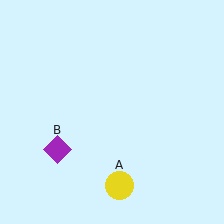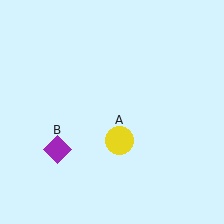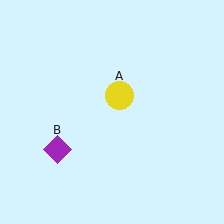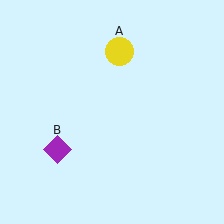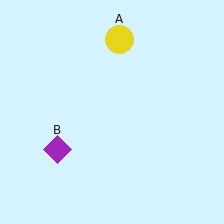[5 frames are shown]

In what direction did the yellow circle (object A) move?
The yellow circle (object A) moved up.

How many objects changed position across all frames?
1 object changed position: yellow circle (object A).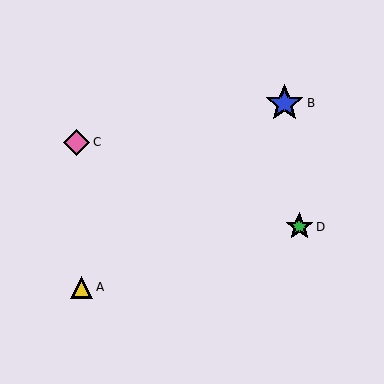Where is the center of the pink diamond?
The center of the pink diamond is at (77, 142).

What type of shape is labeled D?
Shape D is a green star.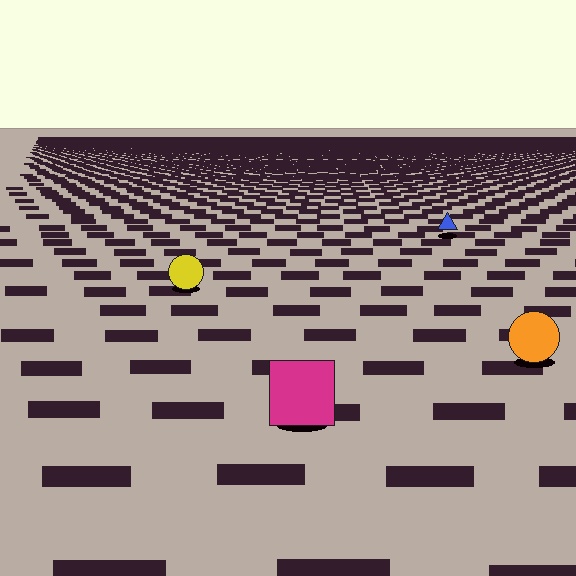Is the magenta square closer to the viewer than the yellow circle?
Yes. The magenta square is closer — you can tell from the texture gradient: the ground texture is coarser near it.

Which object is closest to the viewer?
The magenta square is closest. The texture marks near it are larger and more spread out.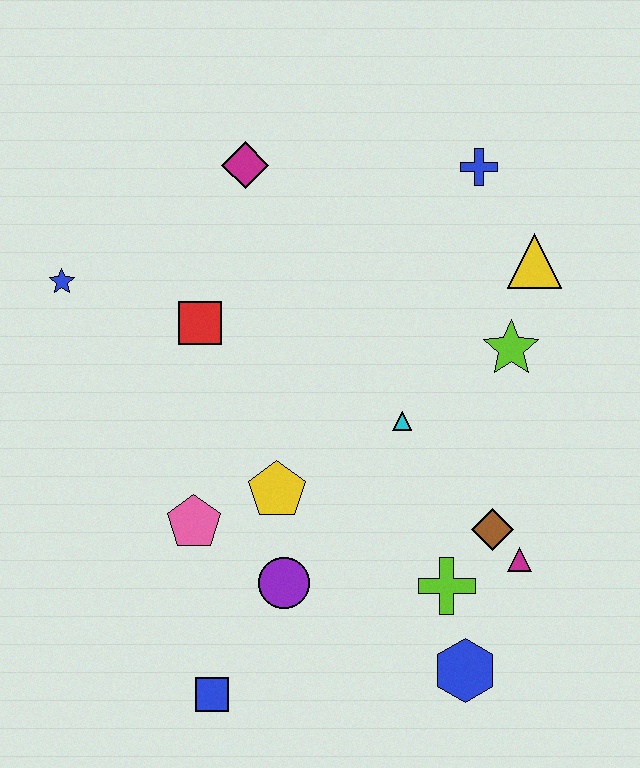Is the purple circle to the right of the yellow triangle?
No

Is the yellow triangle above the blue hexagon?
Yes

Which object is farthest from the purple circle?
The blue cross is farthest from the purple circle.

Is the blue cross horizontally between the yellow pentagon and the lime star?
Yes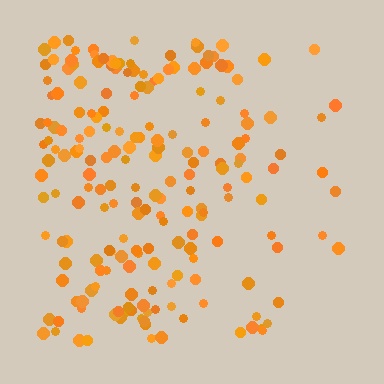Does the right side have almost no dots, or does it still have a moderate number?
Still a moderate number, just noticeably fewer than the left.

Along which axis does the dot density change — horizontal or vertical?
Horizontal.